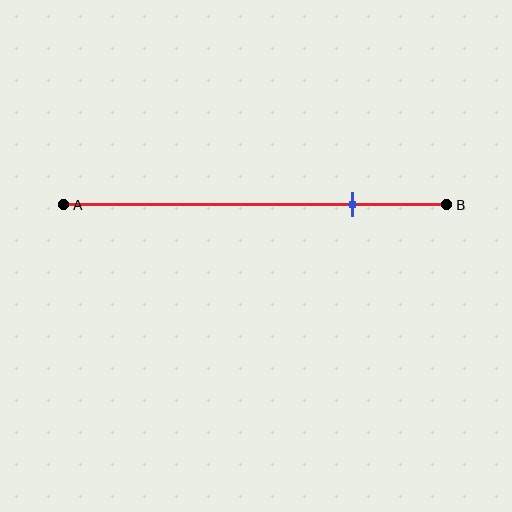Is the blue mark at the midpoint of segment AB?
No, the mark is at about 75% from A, not at the 50% midpoint.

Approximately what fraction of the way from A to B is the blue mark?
The blue mark is approximately 75% of the way from A to B.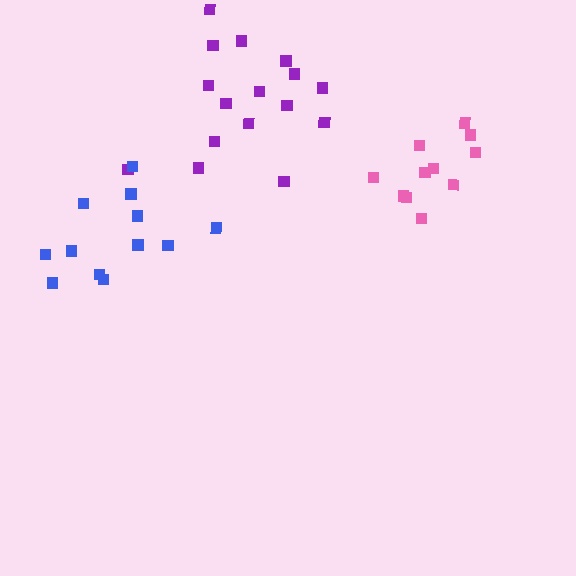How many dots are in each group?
Group 1: 11 dots, Group 2: 16 dots, Group 3: 12 dots (39 total).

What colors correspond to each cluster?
The clusters are colored: pink, purple, blue.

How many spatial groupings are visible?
There are 3 spatial groupings.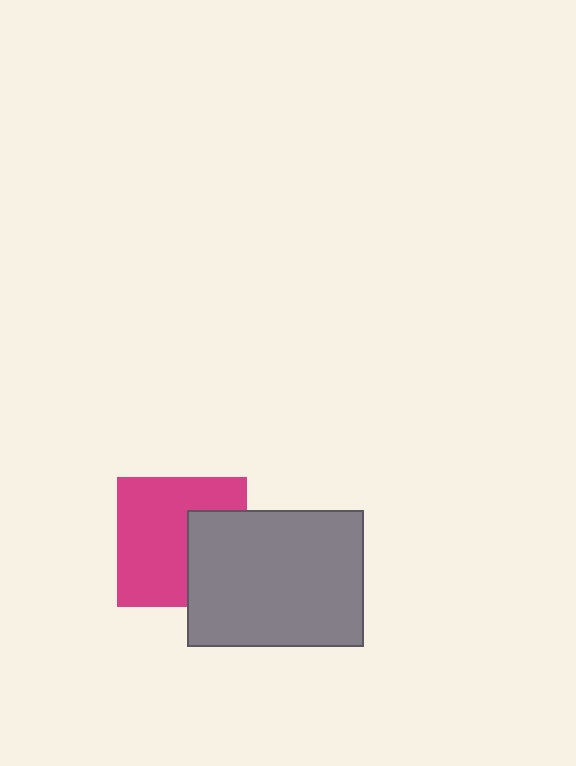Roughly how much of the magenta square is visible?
Most of it is visible (roughly 65%).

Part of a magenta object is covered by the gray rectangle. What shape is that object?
It is a square.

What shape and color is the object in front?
The object in front is a gray rectangle.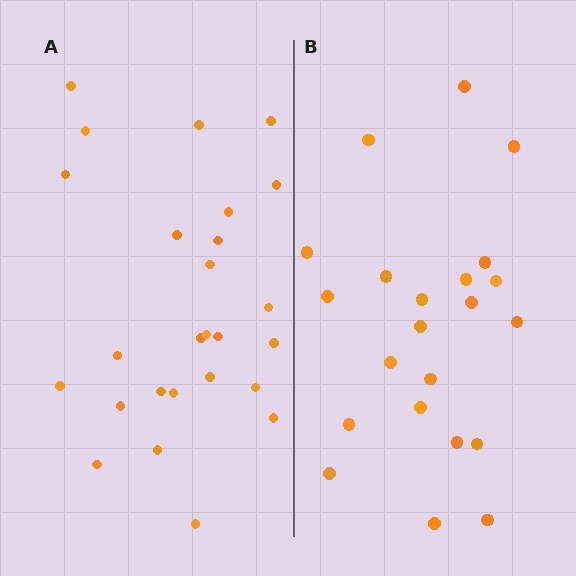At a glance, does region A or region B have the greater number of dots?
Region A (the left region) has more dots.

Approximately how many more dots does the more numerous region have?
Region A has about 4 more dots than region B.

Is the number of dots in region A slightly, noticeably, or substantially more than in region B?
Region A has only slightly more — the two regions are fairly close. The ratio is roughly 1.2 to 1.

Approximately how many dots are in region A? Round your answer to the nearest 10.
About 30 dots. (The exact count is 26, which rounds to 30.)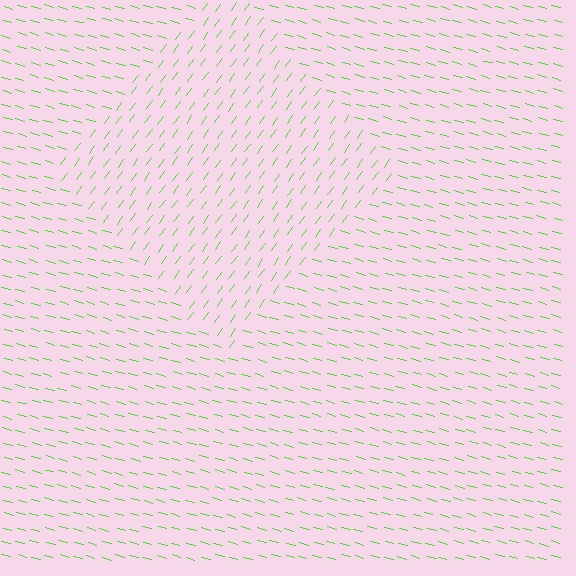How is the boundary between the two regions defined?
The boundary is defined purely by a change in line orientation (approximately 70 degrees difference). All lines are the same color and thickness.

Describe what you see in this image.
The image is filled with small lime line segments. A diamond region in the image has lines oriented differently from the surrounding lines, creating a visible texture boundary.